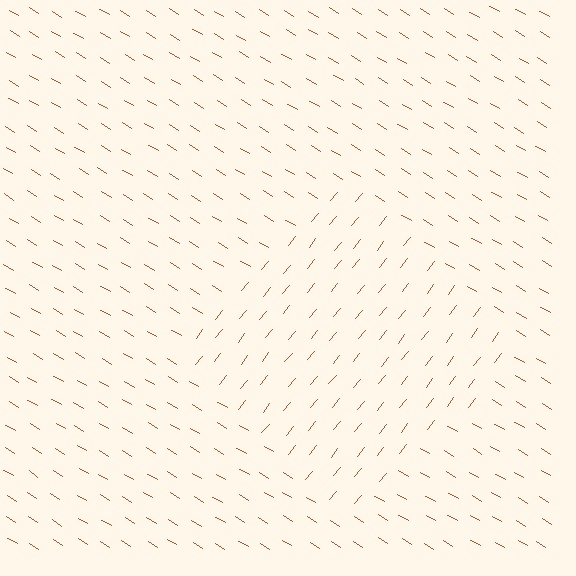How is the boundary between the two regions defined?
The boundary is defined purely by a change in line orientation (approximately 83 degrees difference). All lines are the same color and thickness.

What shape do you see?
I see a diamond.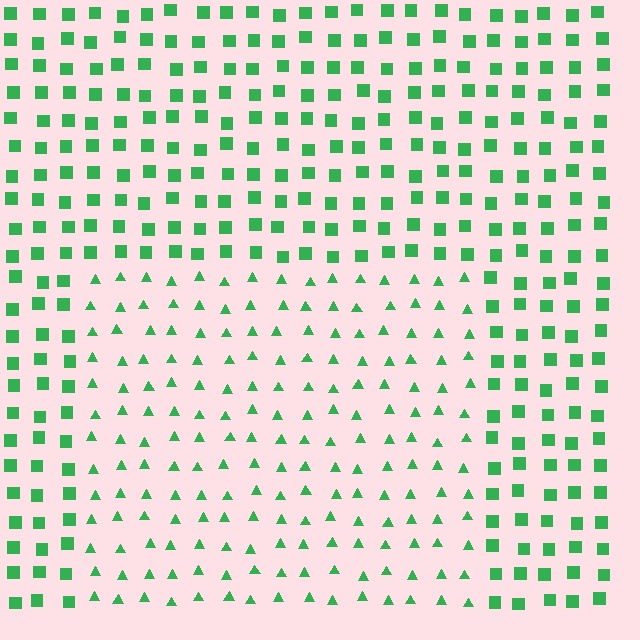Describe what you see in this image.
The image is filled with small green elements arranged in a uniform grid. A rectangle-shaped region contains triangles, while the surrounding area contains squares. The boundary is defined purely by the change in element shape.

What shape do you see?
I see a rectangle.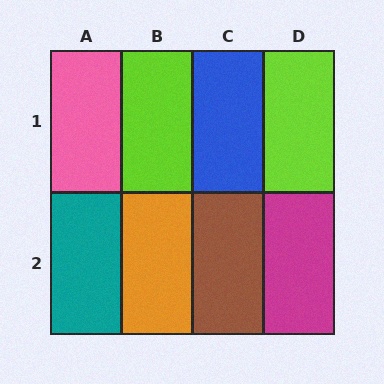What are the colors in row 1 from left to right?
Pink, lime, blue, lime.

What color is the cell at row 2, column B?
Orange.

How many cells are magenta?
1 cell is magenta.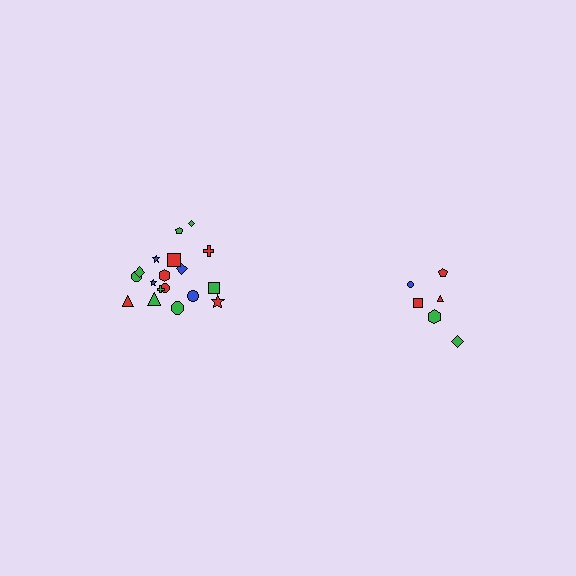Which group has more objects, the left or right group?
The left group.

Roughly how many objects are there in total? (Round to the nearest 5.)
Roughly 25 objects in total.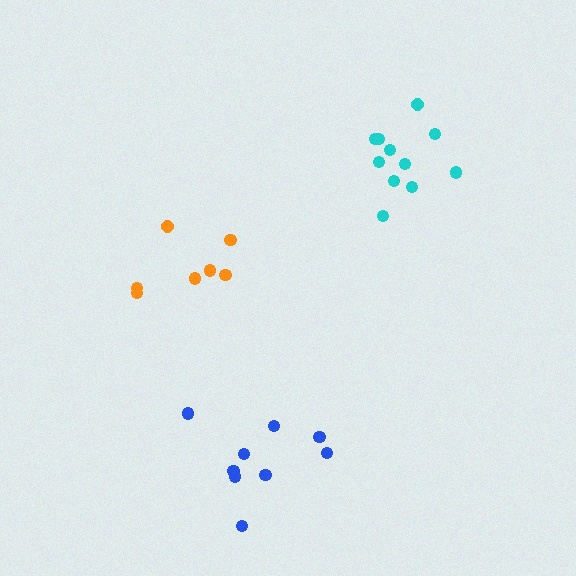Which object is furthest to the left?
The orange cluster is leftmost.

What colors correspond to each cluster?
The clusters are colored: orange, blue, cyan.